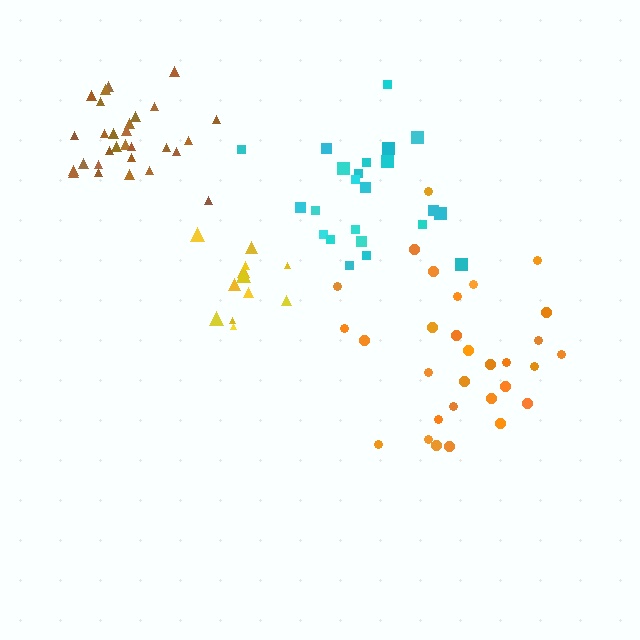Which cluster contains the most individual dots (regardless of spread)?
Orange (30).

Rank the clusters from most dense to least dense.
brown, yellow, cyan, orange.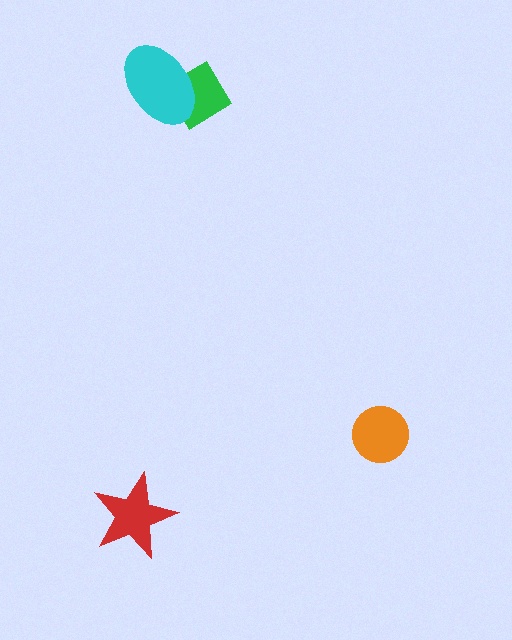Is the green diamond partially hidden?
Yes, it is partially covered by another shape.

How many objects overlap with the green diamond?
1 object overlaps with the green diamond.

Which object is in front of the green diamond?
The cyan ellipse is in front of the green diamond.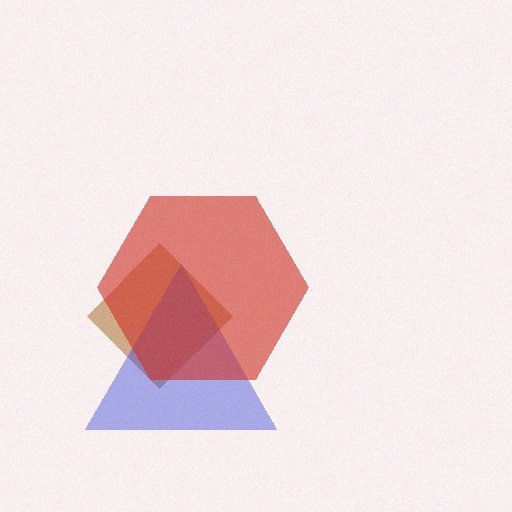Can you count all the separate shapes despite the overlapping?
Yes, there are 3 separate shapes.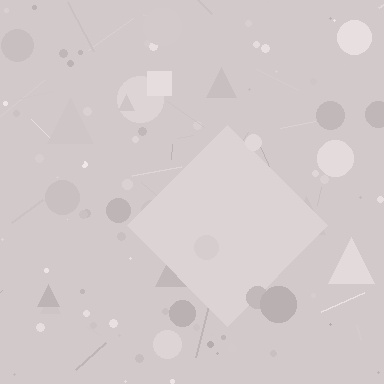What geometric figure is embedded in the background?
A diamond is embedded in the background.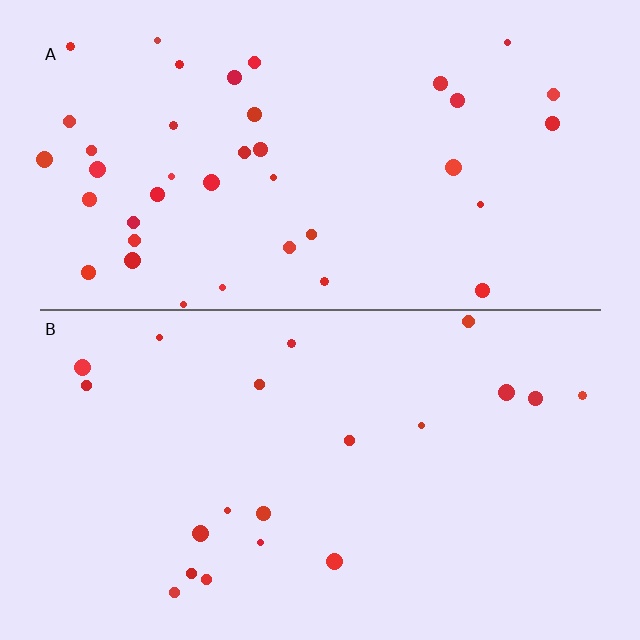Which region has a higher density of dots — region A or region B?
A (the top).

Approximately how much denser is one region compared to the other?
Approximately 2.0× — region A over region B.